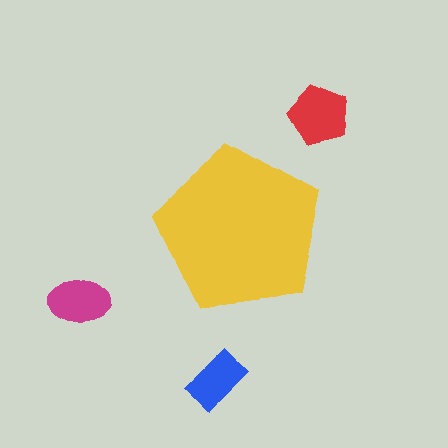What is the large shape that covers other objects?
A yellow pentagon.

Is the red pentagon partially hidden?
No, the red pentagon is fully visible.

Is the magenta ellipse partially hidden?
No, the magenta ellipse is fully visible.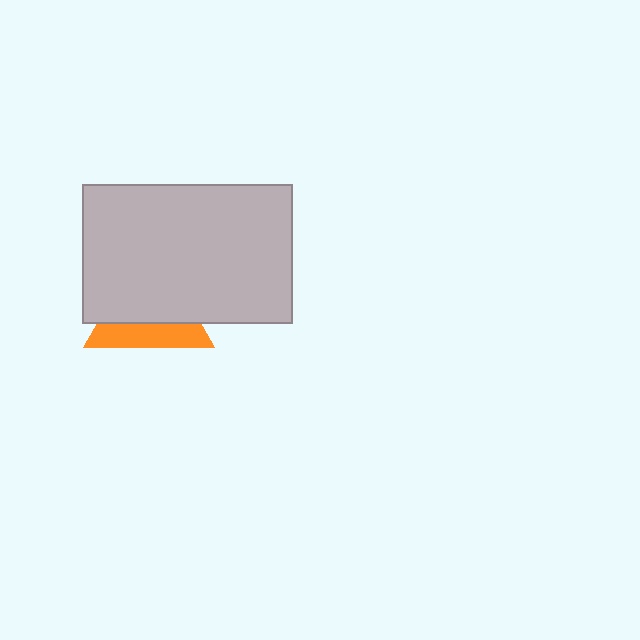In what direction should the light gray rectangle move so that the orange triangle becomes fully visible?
The light gray rectangle should move up. That is the shortest direction to clear the overlap and leave the orange triangle fully visible.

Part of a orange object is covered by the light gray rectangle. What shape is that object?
It is a triangle.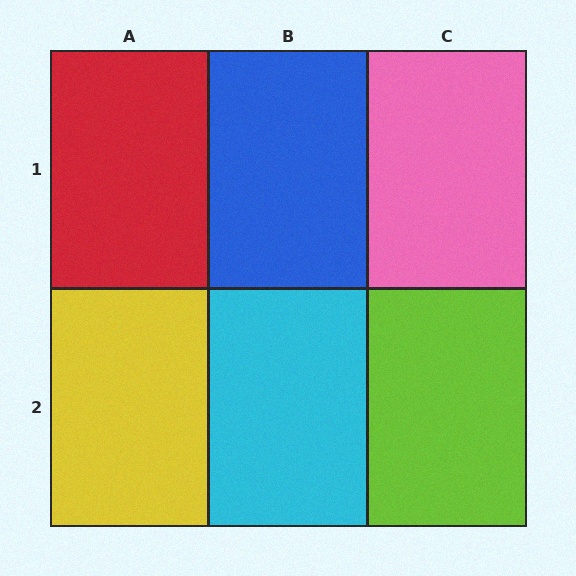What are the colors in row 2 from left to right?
Yellow, cyan, lime.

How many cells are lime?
1 cell is lime.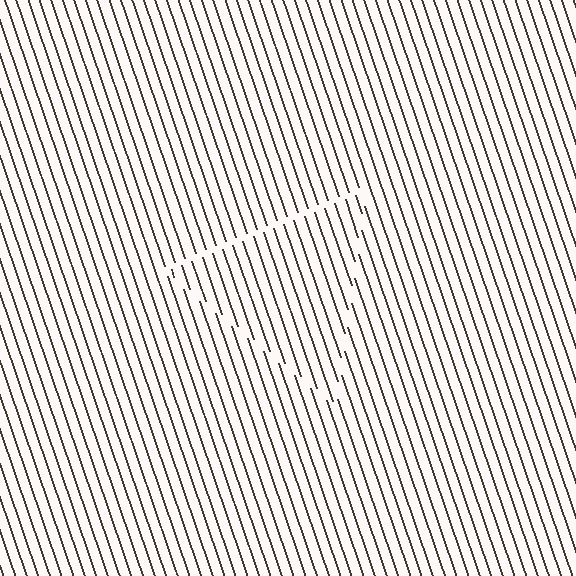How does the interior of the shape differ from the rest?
The interior of the shape contains the same grating, shifted by half a period — the contour is defined by the phase discontinuity where line-ends from the inner and outer gratings abut.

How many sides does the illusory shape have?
3 sides — the line-ends trace a triangle.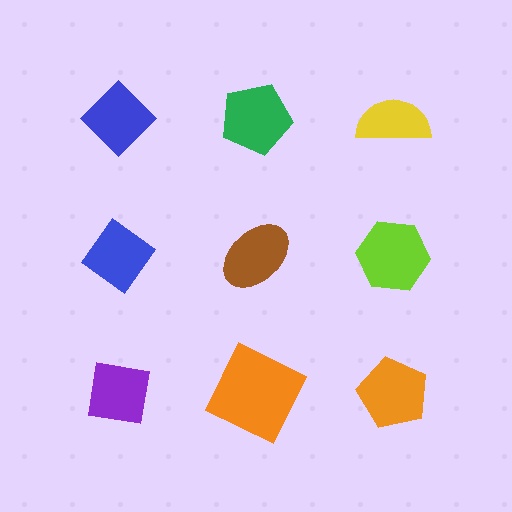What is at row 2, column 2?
A brown ellipse.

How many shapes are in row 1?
3 shapes.